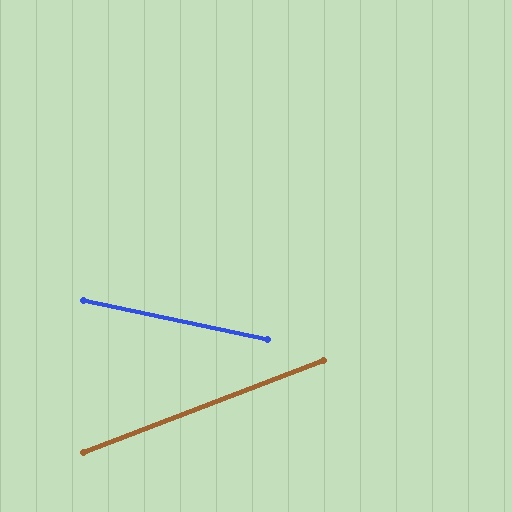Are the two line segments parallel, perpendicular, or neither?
Neither parallel nor perpendicular — they differ by about 33°.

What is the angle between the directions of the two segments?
Approximately 33 degrees.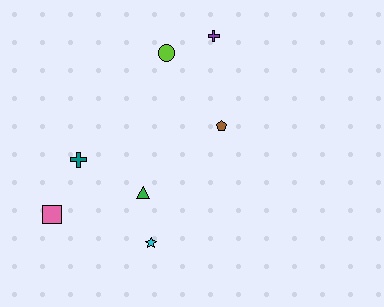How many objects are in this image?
There are 7 objects.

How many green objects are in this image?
There is 1 green object.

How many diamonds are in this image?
There are no diamonds.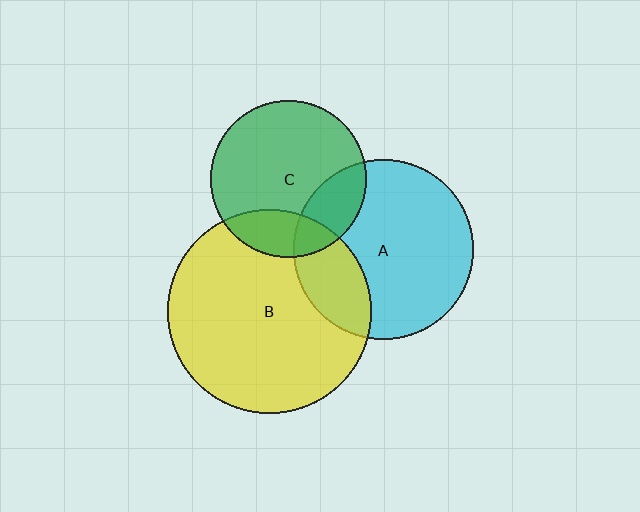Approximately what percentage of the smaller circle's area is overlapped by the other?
Approximately 25%.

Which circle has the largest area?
Circle B (yellow).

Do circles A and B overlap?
Yes.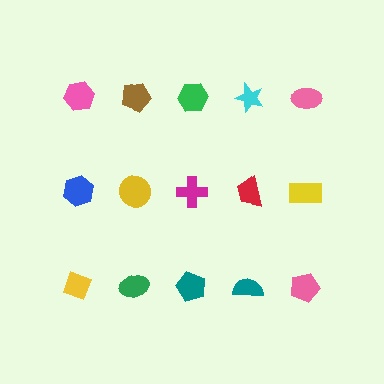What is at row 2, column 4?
A red trapezoid.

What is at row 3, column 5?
A pink pentagon.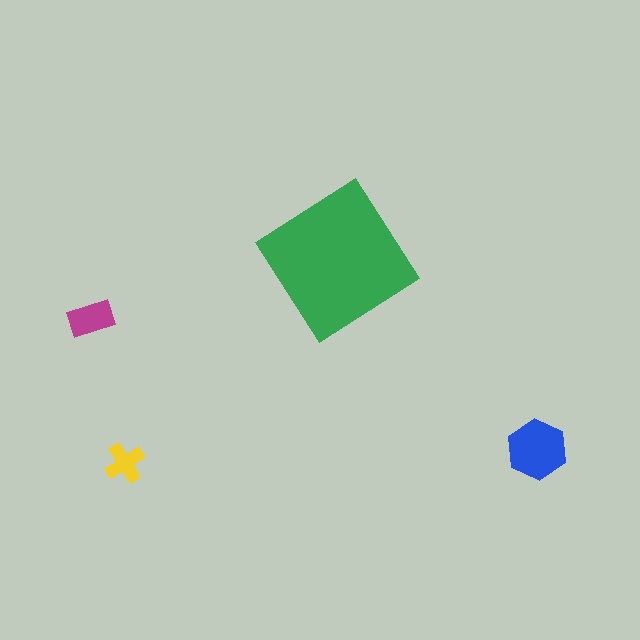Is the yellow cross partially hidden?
No, the yellow cross is fully visible.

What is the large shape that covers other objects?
A green diamond.